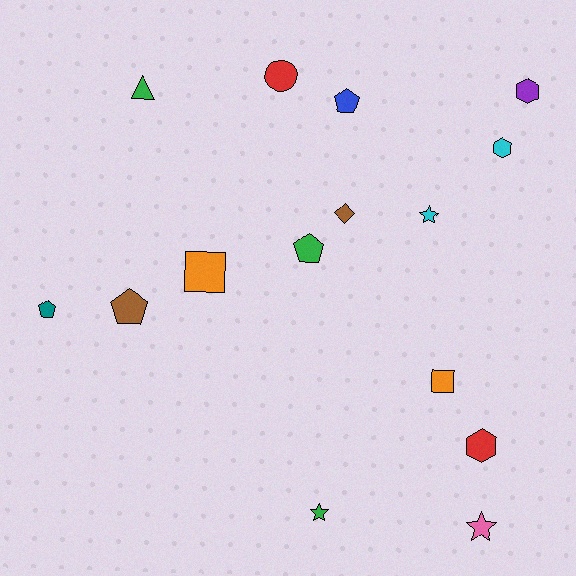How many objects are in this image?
There are 15 objects.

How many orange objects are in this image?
There are 2 orange objects.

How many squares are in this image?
There are 2 squares.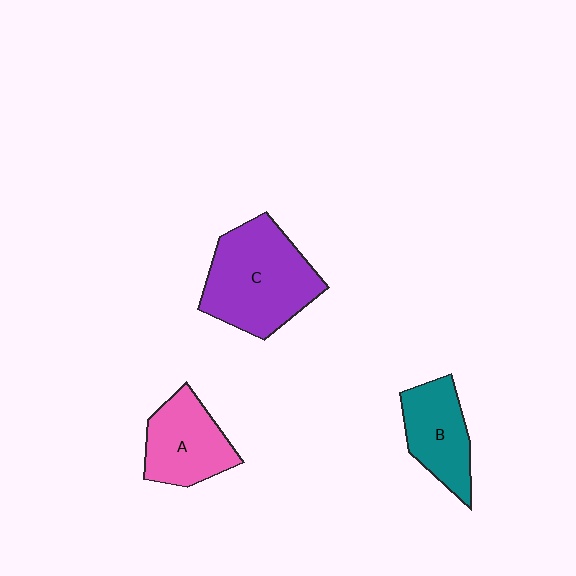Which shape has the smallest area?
Shape B (teal).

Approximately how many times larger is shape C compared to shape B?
Approximately 1.6 times.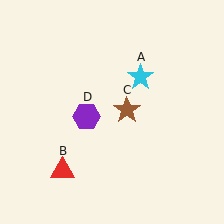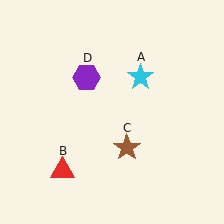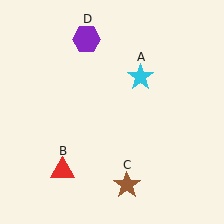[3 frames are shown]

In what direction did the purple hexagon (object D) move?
The purple hexagon (object D) moved up.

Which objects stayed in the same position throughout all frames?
Cyan star (object A) and red triangle (object B) remained stationary.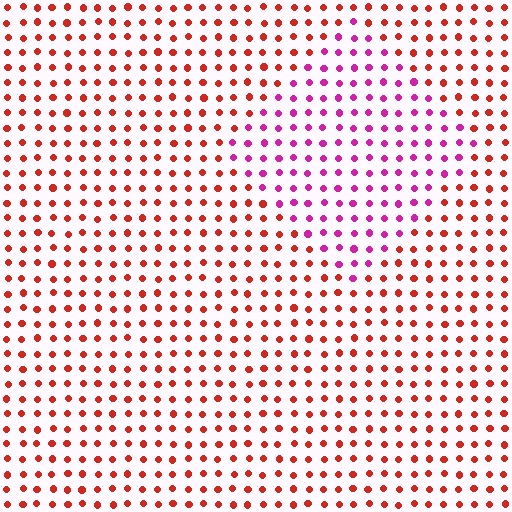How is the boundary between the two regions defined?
The boundary is defined purely by a slight shift in hue (about 49 degrees). Spacing, size, and orientation are identical on both sides.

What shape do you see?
I see a diamond.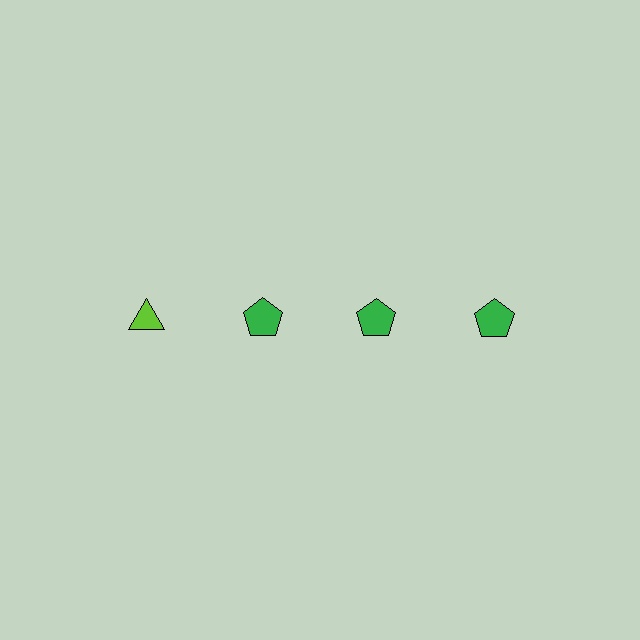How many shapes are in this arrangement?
There are 4 shapes arranged in a grid pattern.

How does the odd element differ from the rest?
It differs in both color (lime instead of green) and shape (triangle instead of pentagon).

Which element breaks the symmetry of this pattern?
The lime triangle in the top row, leftmost column breaks the symmetry. All other shapes are green pentagons.